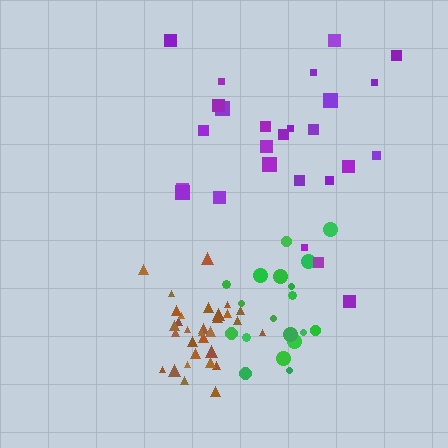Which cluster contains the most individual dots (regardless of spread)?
Brown (31).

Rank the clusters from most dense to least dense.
brown, green, purple.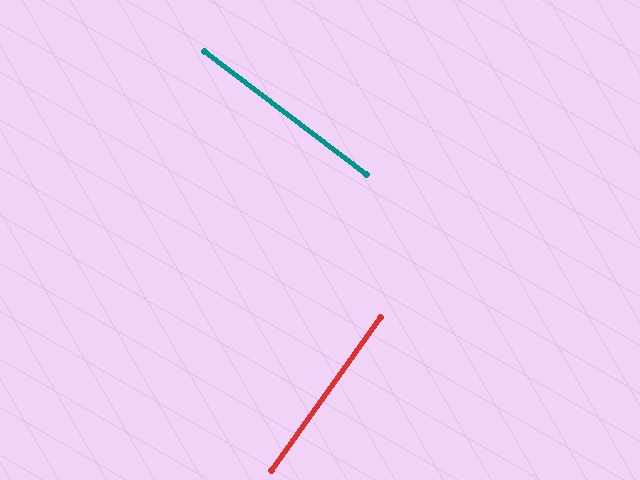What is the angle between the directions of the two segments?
Approximately 88 degrees.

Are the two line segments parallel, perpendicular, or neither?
Perpendicular — they meet at approximately 88°.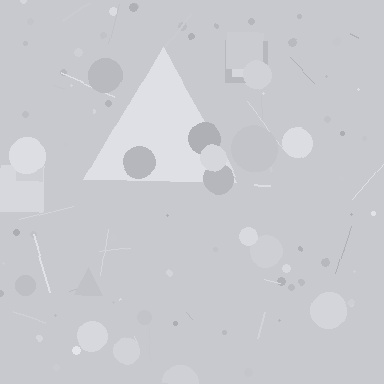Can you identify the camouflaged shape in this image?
The camouflaged shape is a triangle.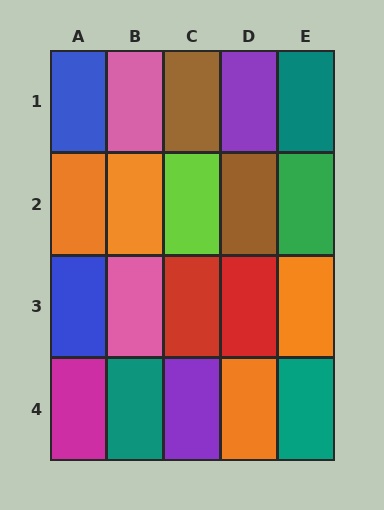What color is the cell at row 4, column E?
Teal.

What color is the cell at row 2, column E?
Green.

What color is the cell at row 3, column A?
Blue.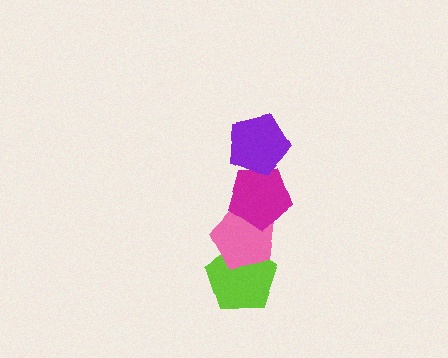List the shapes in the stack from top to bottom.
From top to bottom: the purple pentagon, the magenta pentagon, the pink pentagon, the lime pentagon.